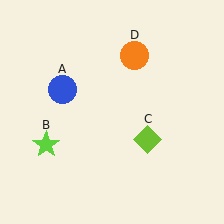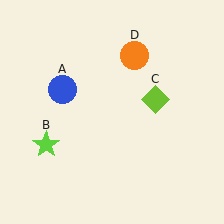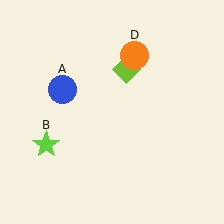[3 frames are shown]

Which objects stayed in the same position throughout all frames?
Blue circle (object A) and lime star (object B) and orange circle (object D) remained stationary.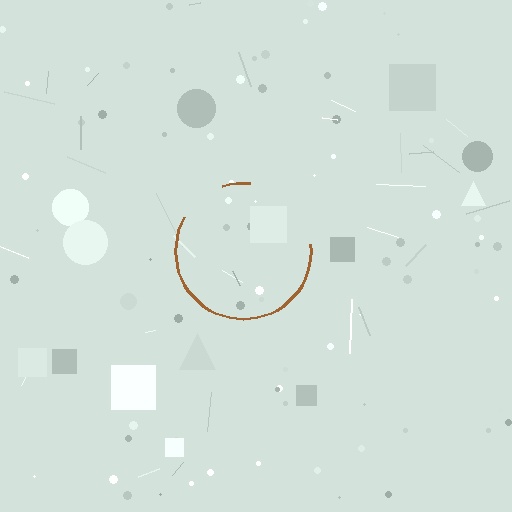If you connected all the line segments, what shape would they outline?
They would outline a circle.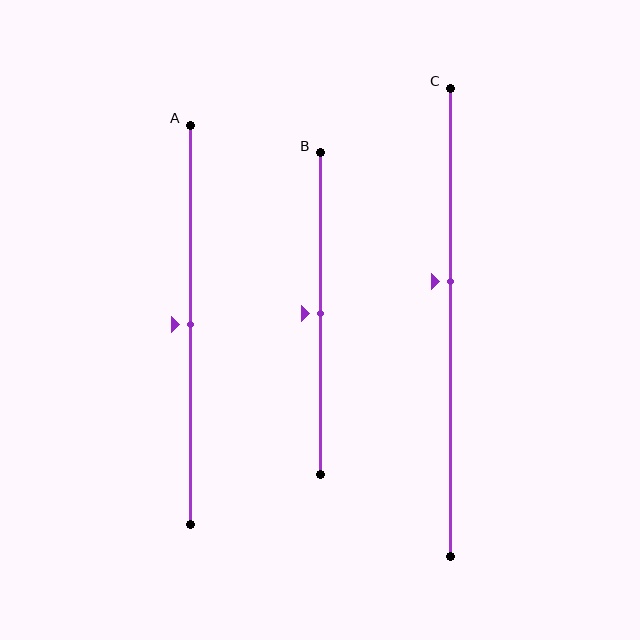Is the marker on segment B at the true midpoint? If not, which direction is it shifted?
Yes, the marker on segment B is at the true midpoint.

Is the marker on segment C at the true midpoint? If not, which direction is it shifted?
No, the marker on segment C is shifted upward by about 9% of the segment length.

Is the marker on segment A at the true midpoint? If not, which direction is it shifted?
Yes, the marker on segment A is at the true midpoint.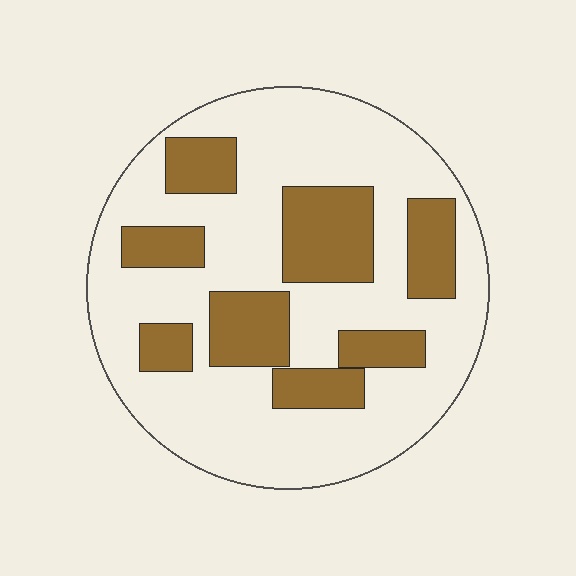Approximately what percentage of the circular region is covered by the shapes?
Approximately 30%.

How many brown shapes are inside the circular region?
8.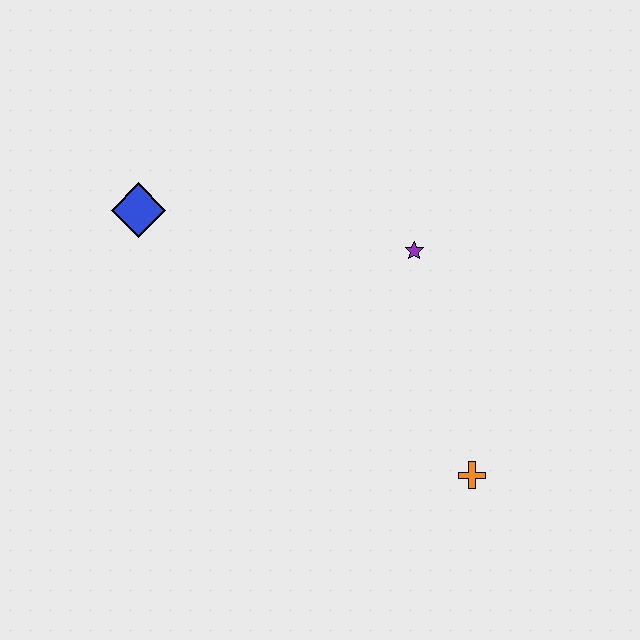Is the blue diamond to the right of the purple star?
No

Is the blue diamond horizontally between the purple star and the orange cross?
No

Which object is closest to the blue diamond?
The purple star is closest to the blue diamond.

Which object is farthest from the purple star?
The blue diamond is farthest from the purple star.